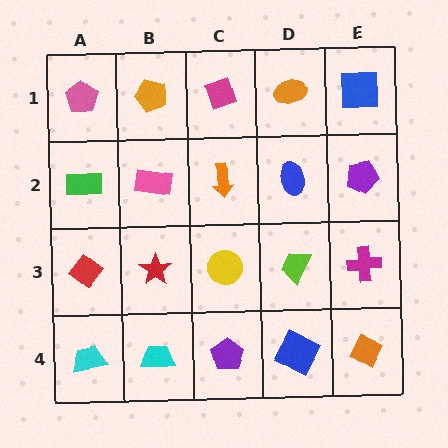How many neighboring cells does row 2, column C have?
4.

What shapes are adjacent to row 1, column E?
A purple pentagon (row 2, column E), an orange ellipse (row 1, column D).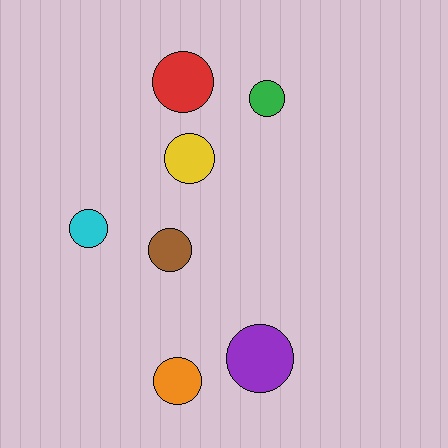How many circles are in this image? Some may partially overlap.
There are 7 circles.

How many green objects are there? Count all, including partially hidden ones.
There is 1 green object.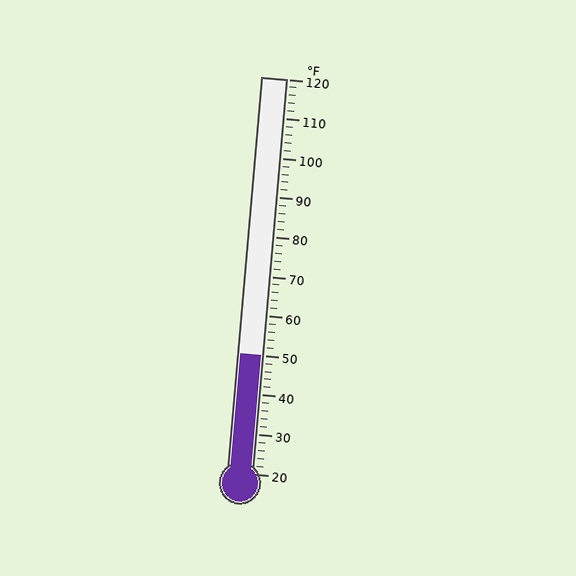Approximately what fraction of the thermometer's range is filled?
The thermometer is filled to approximately 30% of its range.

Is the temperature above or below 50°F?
The temperature is at 50°F.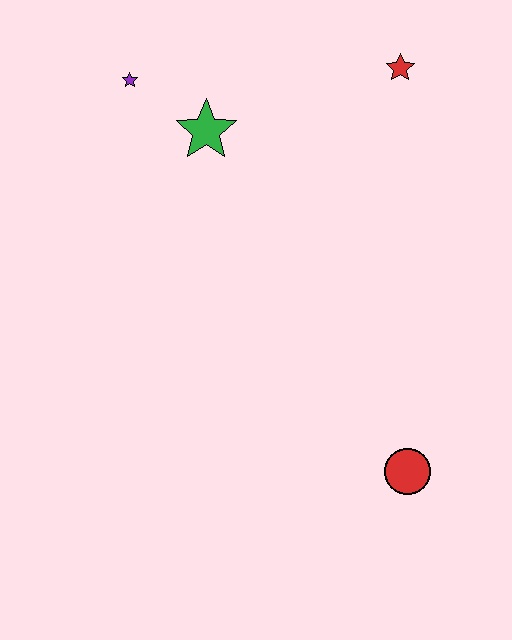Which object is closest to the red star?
The green star is closest to the red star.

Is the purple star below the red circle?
No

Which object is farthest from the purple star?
The red circle is farthest from the purple star.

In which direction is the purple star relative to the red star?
The purple star is to the left of the red star.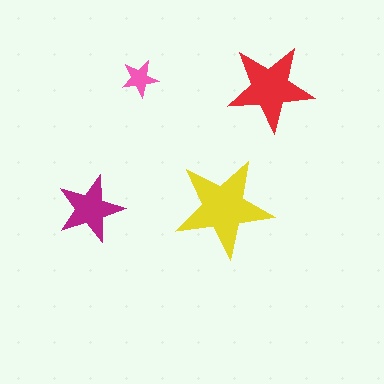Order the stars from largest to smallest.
the yellow one, the red one, the magenta one, the pink one.